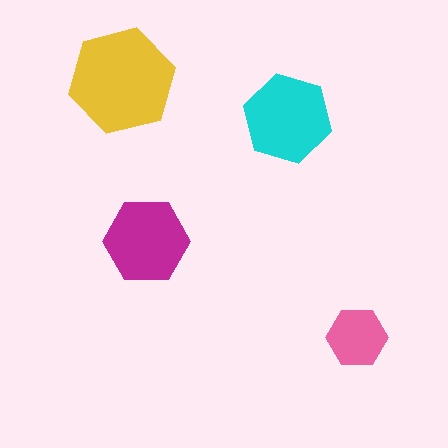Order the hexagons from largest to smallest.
the yellow one, the cyan one, the magenta one, the pink one.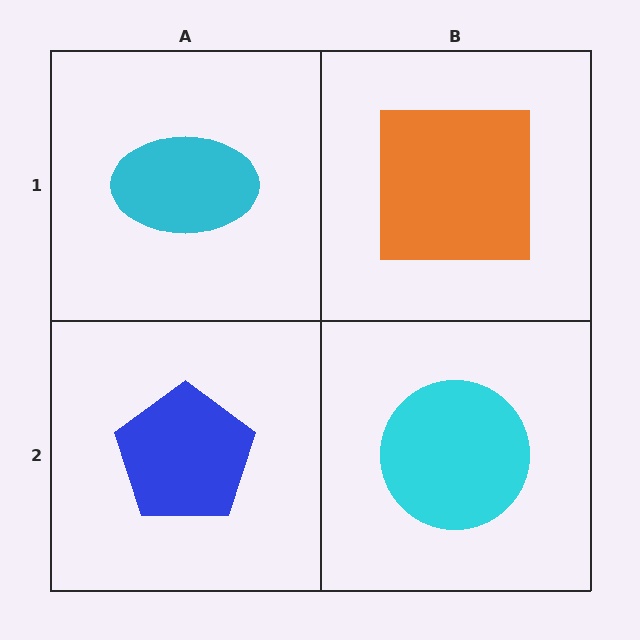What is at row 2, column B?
A cyan circle.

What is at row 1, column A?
A cyan ellipse.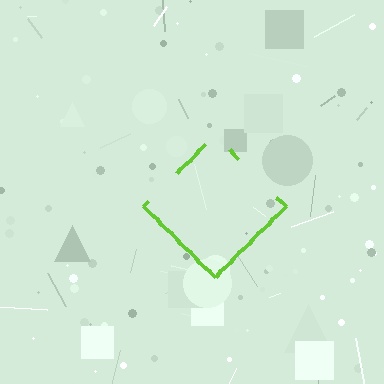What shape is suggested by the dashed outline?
The dashed outline suggests a diamond.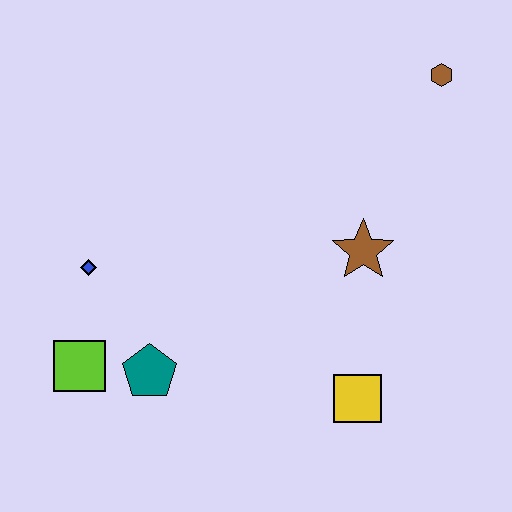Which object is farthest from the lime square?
The brown hexagon is farthest from the lime square.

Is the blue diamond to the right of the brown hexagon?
No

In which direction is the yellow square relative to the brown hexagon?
The yellow square is below the brown hexagon.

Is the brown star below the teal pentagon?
No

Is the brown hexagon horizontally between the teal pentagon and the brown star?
No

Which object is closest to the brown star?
The yellow square is closest to the brown star.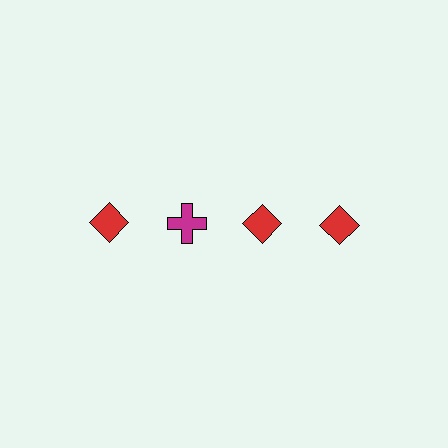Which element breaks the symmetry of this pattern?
The magenta cross in the top row, second from left column breaks the symmetry. All other shapes are red diamonds.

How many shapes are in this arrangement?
There are 4 shapes arranged in a grid pattern.